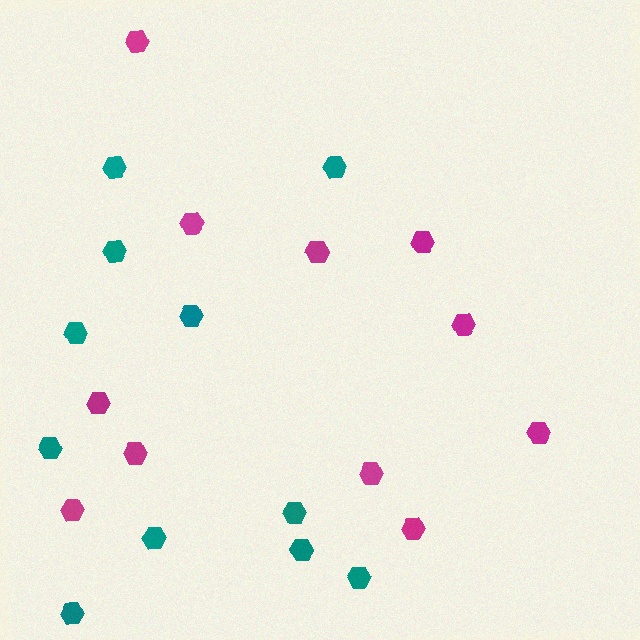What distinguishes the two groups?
There are 2 groups: one group of magenta hexagons (11) and one group of teal hexagons (11).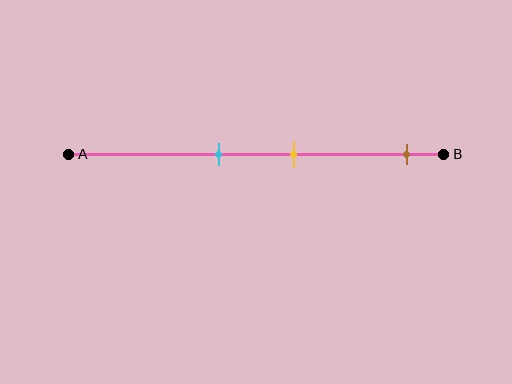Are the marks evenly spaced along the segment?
No, the marks are not evenly spaced.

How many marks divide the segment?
There are 3 marks dividing the segment.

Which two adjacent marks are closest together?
The cyan and yellow marks are the closest adjacent pair.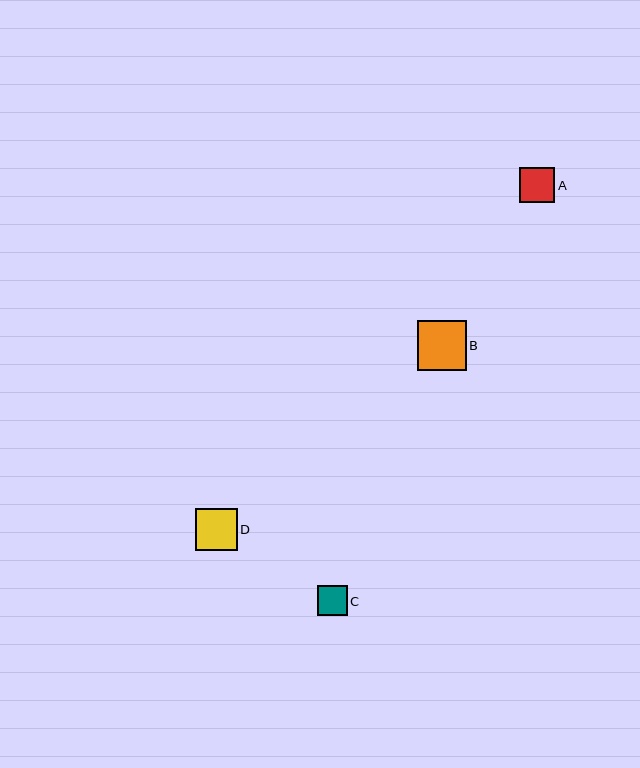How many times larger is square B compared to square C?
Square B is approximately 1.6 times the size of square C.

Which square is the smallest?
Square C is the smallest with a size of approximately 30 pixels.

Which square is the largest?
Square B is the largest with a size of approximately 49 pixels.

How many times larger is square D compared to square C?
Square D is approximately 1.4 times the size of square C.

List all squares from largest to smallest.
From largest to smallest: B, D, A, C.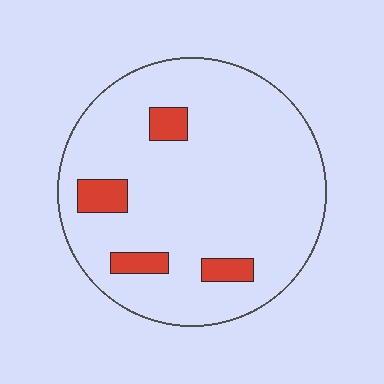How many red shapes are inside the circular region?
4.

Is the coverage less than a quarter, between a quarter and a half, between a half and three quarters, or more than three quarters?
Less than a quarter.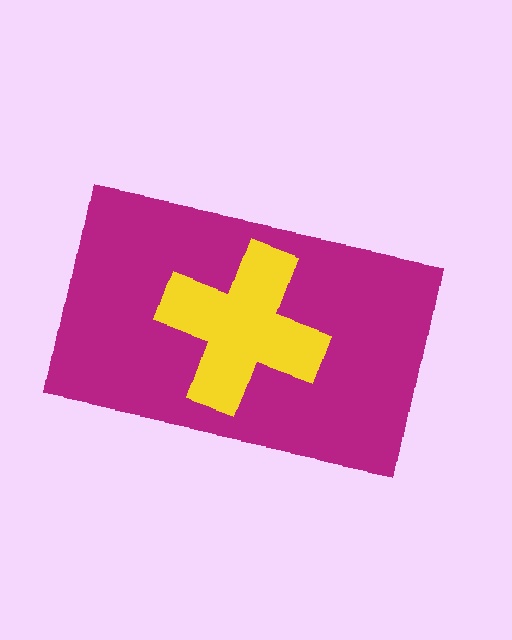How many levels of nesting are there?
2.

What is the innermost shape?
The yellow cross.